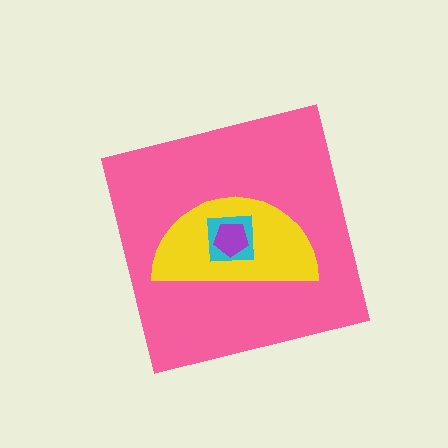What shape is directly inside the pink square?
The yellow semicircle.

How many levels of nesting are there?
4.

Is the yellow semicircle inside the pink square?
Yes.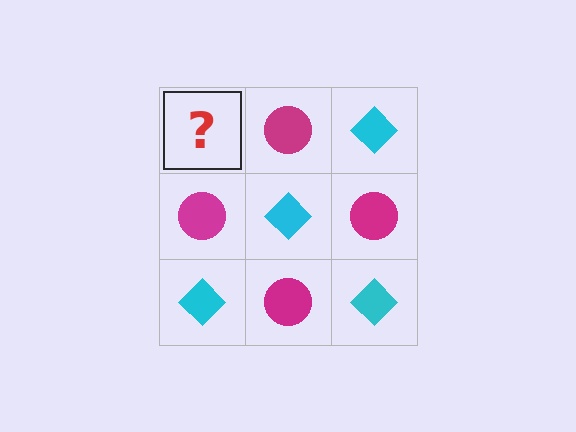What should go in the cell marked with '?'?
The missing cell should contain a cyan diamond.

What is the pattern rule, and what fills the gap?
The rule is that it alternates cyan diamond and magenta circle in a checkerboard pattern. The gap should be filled with a cyan diamond.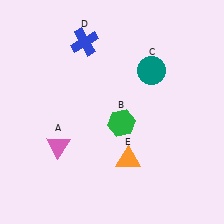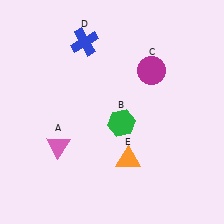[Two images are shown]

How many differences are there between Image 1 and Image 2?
There is 1 difference between the two images.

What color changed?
The circle (C) changed from teal in Image 1 to magenta in Image 2.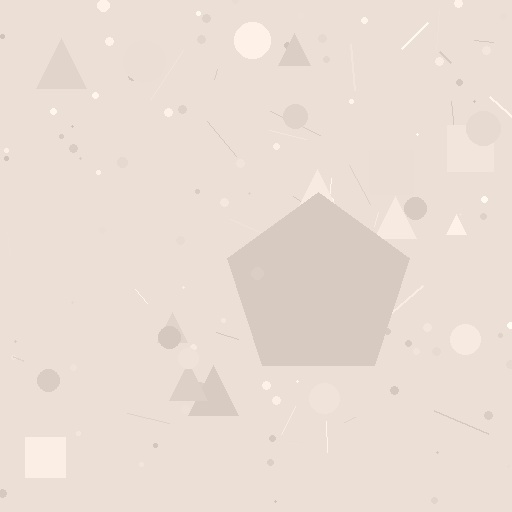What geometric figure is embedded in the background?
A pentagon is embedded in the background.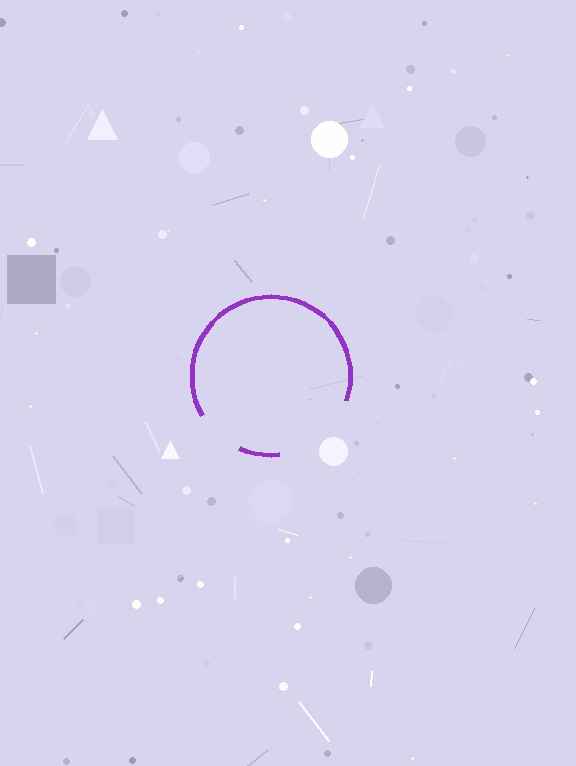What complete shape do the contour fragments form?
The contour fragments form a circle.